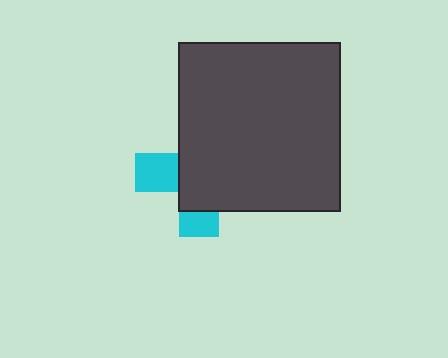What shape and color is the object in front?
The object in front is a dark gray rectangle.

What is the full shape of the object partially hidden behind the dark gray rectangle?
The partially hidden object is a cyan cross.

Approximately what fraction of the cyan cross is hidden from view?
Roughly 69% of the cyan cross is hidden behind the dark gray rectangle.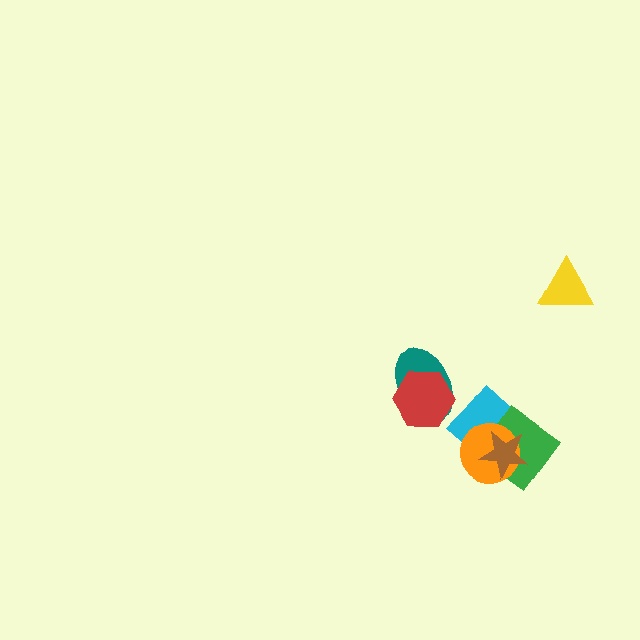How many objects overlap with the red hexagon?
1 object overlaps with the red hexagon.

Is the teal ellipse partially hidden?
Yes, it is partially covered by another shape.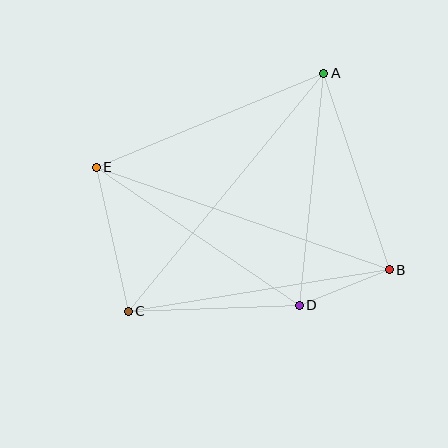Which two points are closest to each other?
Points B and D are closest to each other.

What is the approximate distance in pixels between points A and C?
The distance between A and C is approximately 308 pixels.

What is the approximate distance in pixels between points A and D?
The distance between A and D is approximately 233 pixels.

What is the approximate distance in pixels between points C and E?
The distance between C and E is approximately 147 pixels.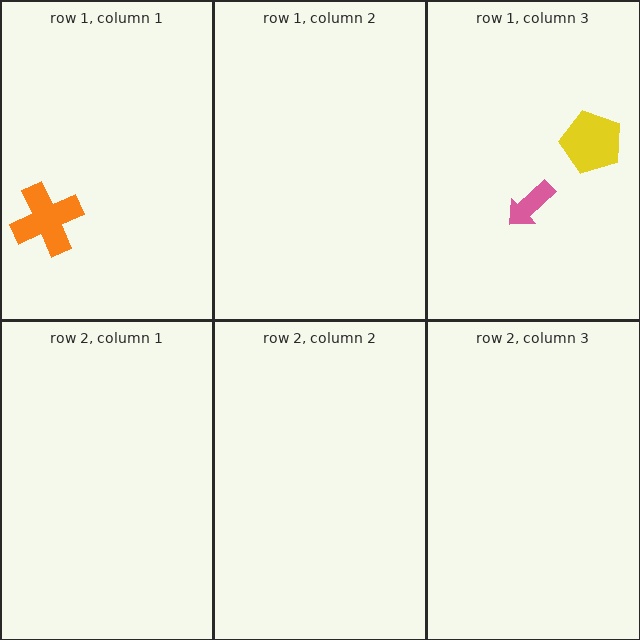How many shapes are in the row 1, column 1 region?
1.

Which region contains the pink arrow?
The row 1, column 3 region.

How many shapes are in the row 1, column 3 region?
2.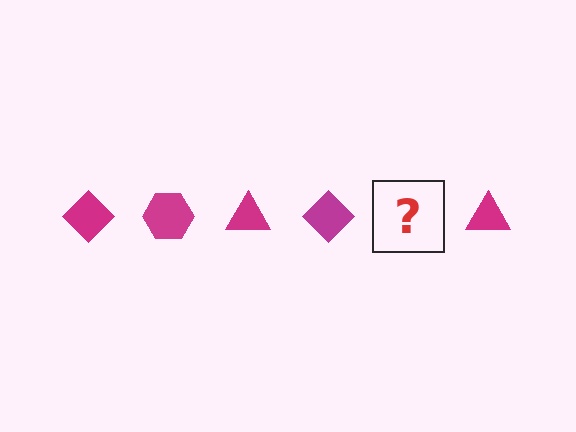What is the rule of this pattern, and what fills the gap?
The rule is that the pattern cycles through diamond, hexagon, triangle shapes in magenta. The gap should be filled with a magenta hexagon.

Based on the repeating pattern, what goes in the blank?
The blank should be a magenta hexagon.